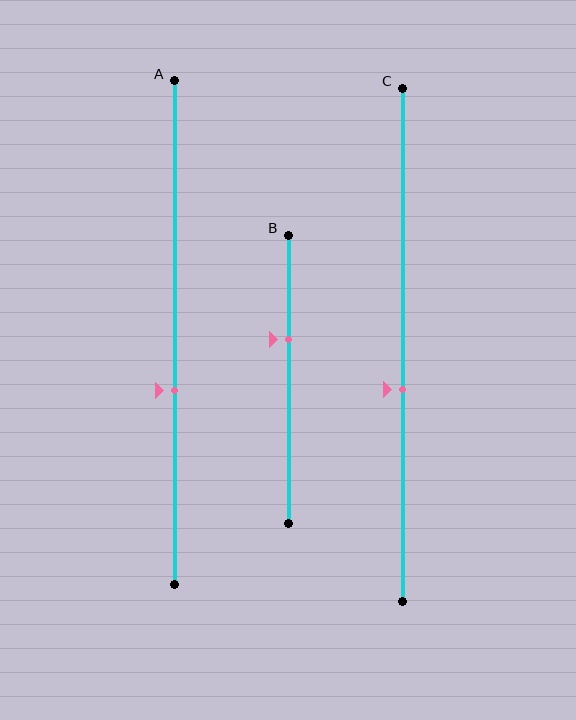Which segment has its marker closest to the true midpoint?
Segment C has its marker closest to the true midpoint.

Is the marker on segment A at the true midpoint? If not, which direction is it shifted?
No, the marker on segment A is shifted downward by about 11% of the segment length.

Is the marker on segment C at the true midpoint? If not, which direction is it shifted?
No, the marker on segment C is shifted downward by about 9% of the segment length.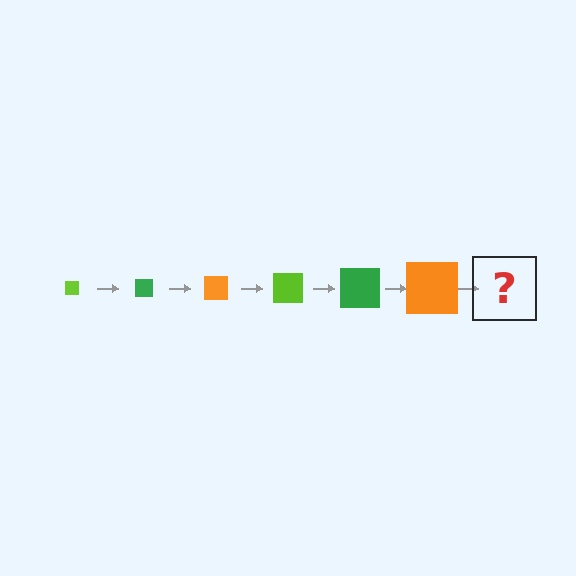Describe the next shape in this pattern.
It should be a lime square, larger than the previous one.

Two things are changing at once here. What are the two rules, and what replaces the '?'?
The two rules are that the square grows larger each step and the color cycles through lime, green, and orange. The '?' should be a lime square, larger than the previous one.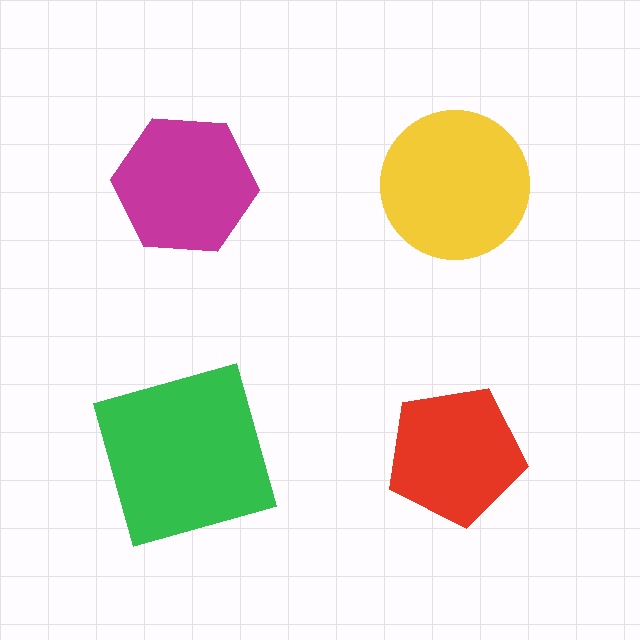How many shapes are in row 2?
2 shapes.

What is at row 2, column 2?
A red pentagon.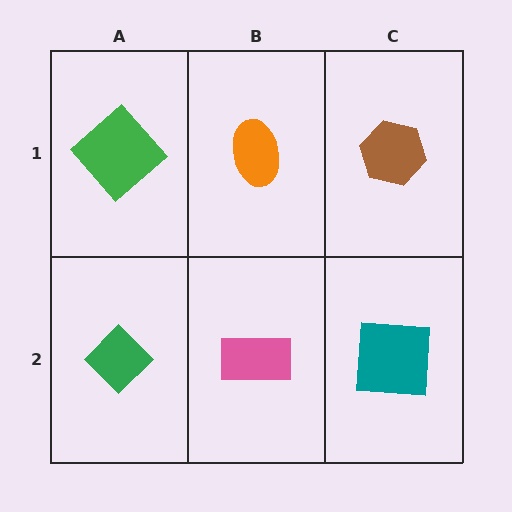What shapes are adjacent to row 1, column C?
A teal square (row 2, column C), an orange ellipse (row 1, column B).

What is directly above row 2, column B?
An orange ellipse.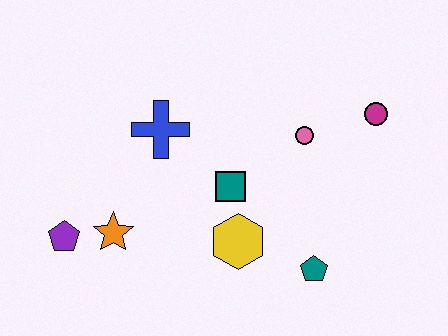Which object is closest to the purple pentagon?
The orange star is closest to the purple pentagon.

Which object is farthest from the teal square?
The purple pentagon is farthest from the teal square.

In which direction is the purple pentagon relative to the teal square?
The purple pentagon is to the left of the teal square.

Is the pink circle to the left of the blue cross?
No